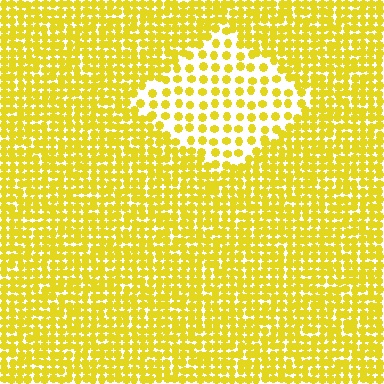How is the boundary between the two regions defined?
The boundary is defined by a change in element density (approximately 2.3x ratio). All elements are the same color, size, and shape.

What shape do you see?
I see a diamond.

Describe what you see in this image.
The image contains small yellow elements arranged at two different densities. A diamond-shaped region is visible where the elements are less densely packed than the surrounding area.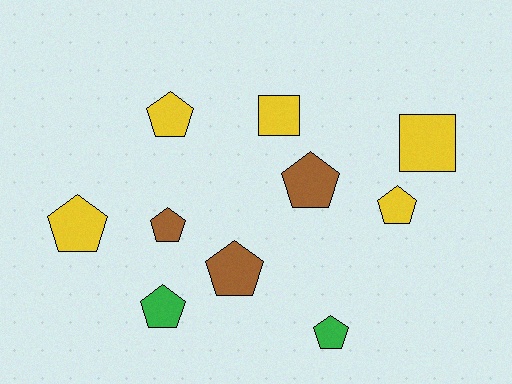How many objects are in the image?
There are 10 objects.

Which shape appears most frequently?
Pentagon, with 8 objects.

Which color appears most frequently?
Yellow, with 5 objects.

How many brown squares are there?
There are no brown squares.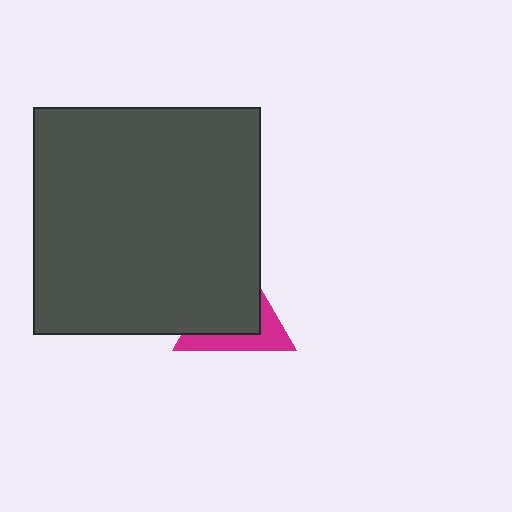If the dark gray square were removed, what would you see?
You would see the complete magenta triangle.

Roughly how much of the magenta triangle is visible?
A small part of it is visible (roughly 36%).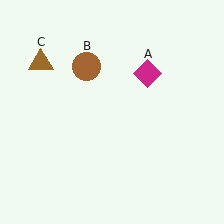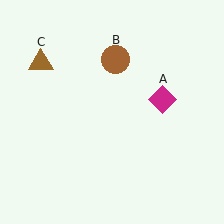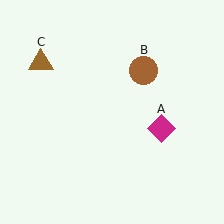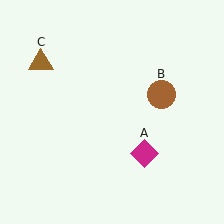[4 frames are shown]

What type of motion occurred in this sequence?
The magenta diamond (object A), brown circle (object B) rotated clockwise around the center of the scene.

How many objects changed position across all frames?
2 objects changed position: magenta diamond (object A), brown circle (object B).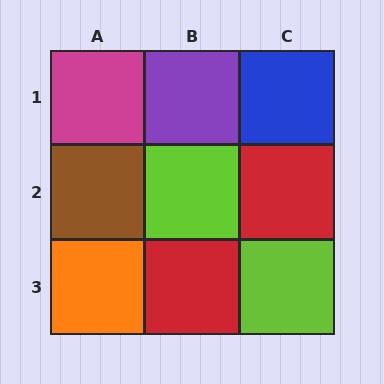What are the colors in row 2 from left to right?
Brown, lime, red.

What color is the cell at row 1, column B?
Purple.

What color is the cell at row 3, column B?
Red.